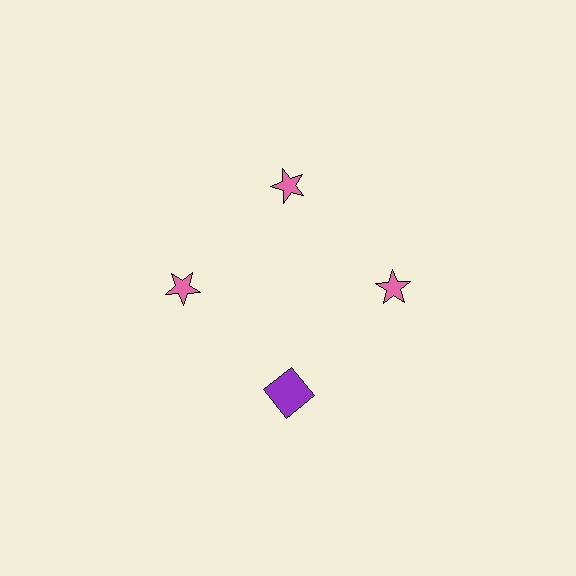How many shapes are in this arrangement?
There are 4 shapes arranged in a ring pattern.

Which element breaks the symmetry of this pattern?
The purple square at roughly the 6 o'clock position breaks the symmetry. All other shapes are pink stars.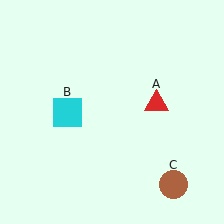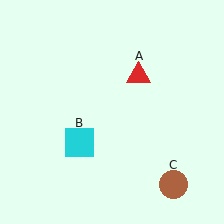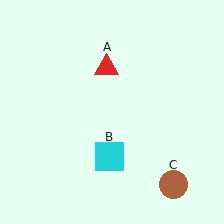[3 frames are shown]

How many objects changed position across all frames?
2 objects changed position: red triangle (object A), cyan square (object B).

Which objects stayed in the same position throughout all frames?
Brown circle (object C) remained stationary.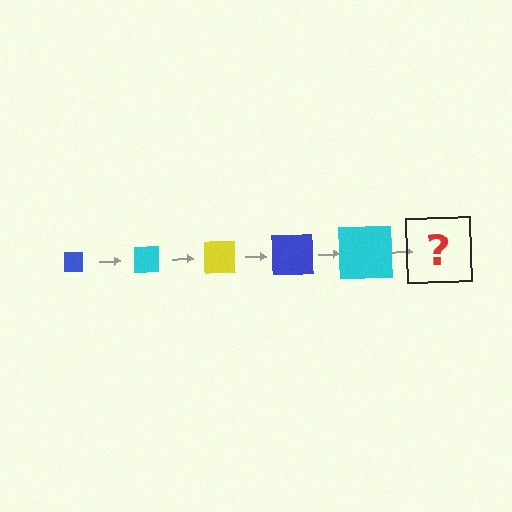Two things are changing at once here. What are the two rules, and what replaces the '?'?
The two rules are that the square grows larger each step and the color cycles through blue, cyan, and yellow. The '?' should be a yellow square, larger than the previous one.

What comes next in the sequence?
The next element should be a yellow square, larger than the previous one.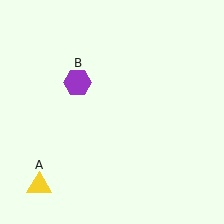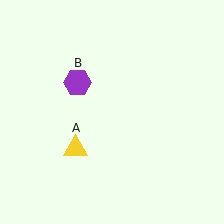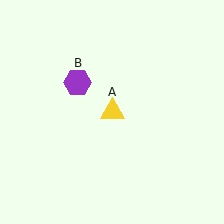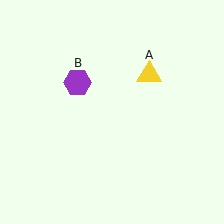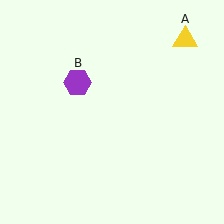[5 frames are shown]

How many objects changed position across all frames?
1 object changed position: yellow triangle (object A).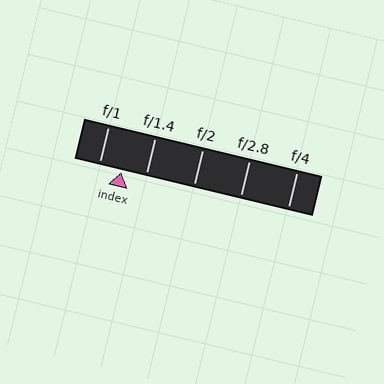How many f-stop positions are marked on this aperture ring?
There are 5 f-stop positions marked.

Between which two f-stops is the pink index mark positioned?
The index mark is between f/1 and f/1.4.